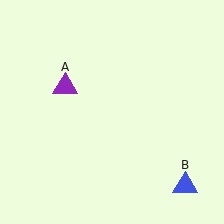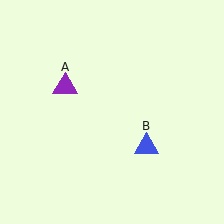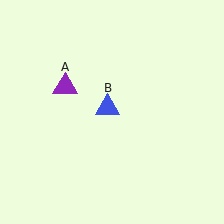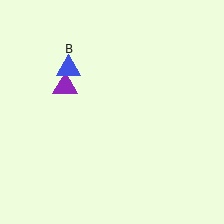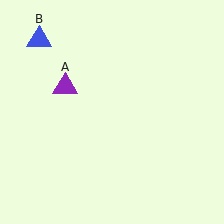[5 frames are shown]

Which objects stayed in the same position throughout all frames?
Purple triangle (object A) remained stationary.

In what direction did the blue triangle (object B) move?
The blue triangle (object B) moved up and to the left.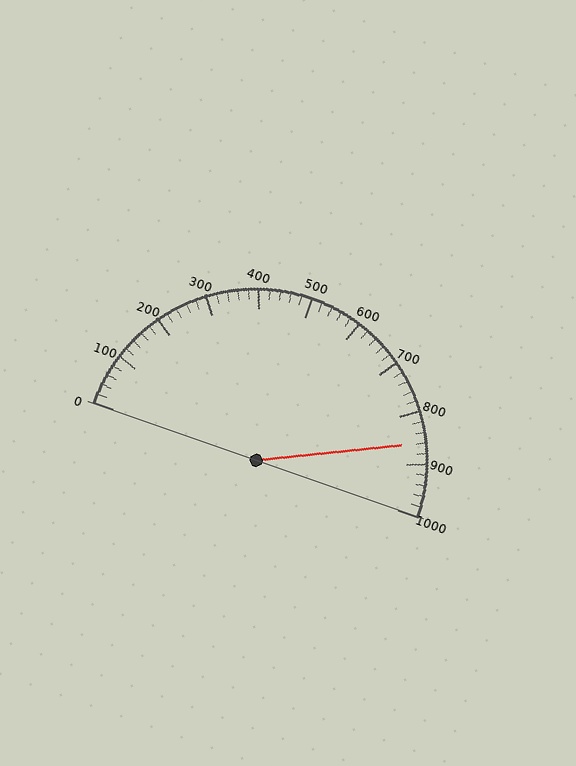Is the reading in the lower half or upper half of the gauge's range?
The reading is in the upper half of the range (0 to 1000).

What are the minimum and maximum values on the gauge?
The gauge ranges from 0 to 1000.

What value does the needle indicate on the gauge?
The needle indicates approximately 860.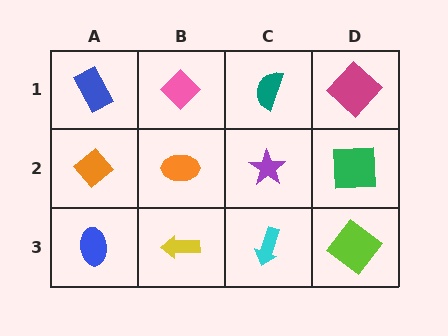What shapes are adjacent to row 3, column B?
An orange ellipse (row 2, column B), a blue ellipse (row 3, column A), a cyan arrow (row 3, column C).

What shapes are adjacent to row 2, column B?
A pink diamond (row 1, column B), a yellow arrow (row 3, column B), an orange diamond (row 2, column A), a purple star (row 2, column C).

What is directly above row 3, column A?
An orange diamond.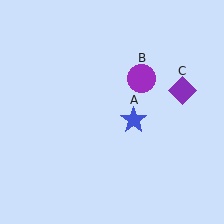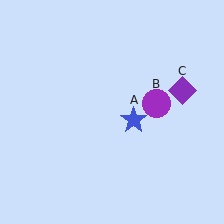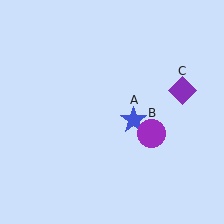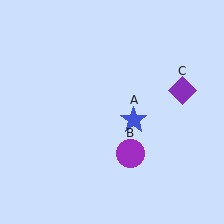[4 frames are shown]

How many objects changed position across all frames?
1 object changed position: purple circle (object B).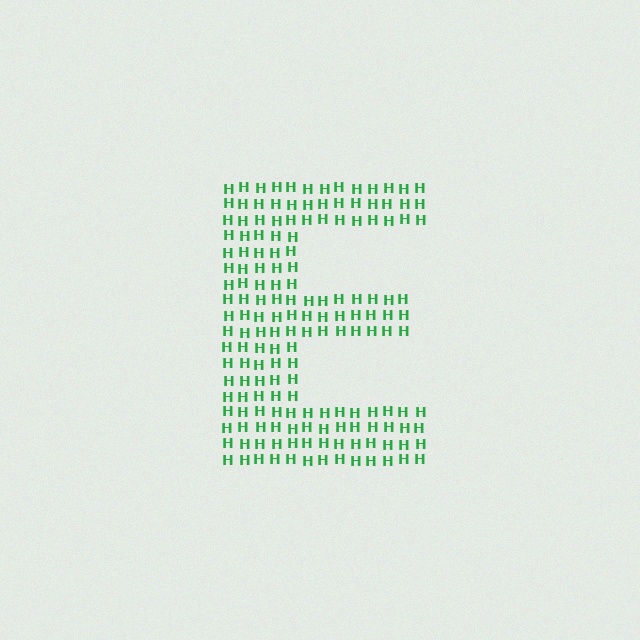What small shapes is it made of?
It is made of small letter H's.